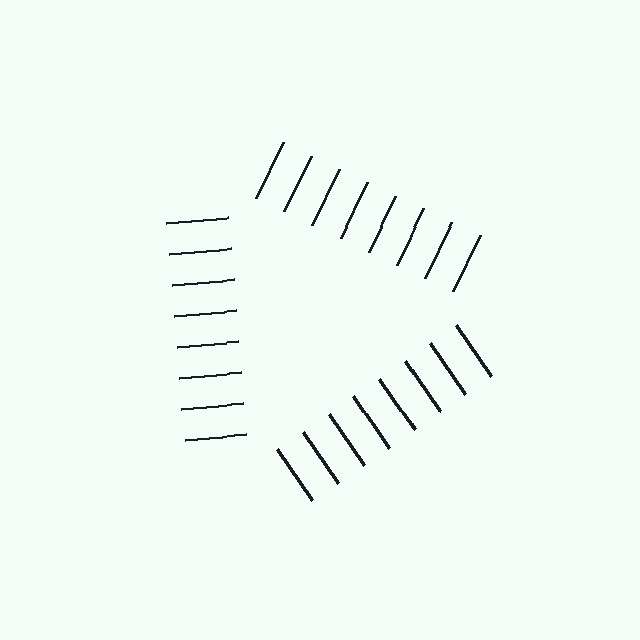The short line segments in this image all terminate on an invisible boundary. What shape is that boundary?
An illusory triangle — the line segments terminate on its edges but no continuous stroke is drawn.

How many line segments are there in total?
24 — 8 along each of the 3 edges.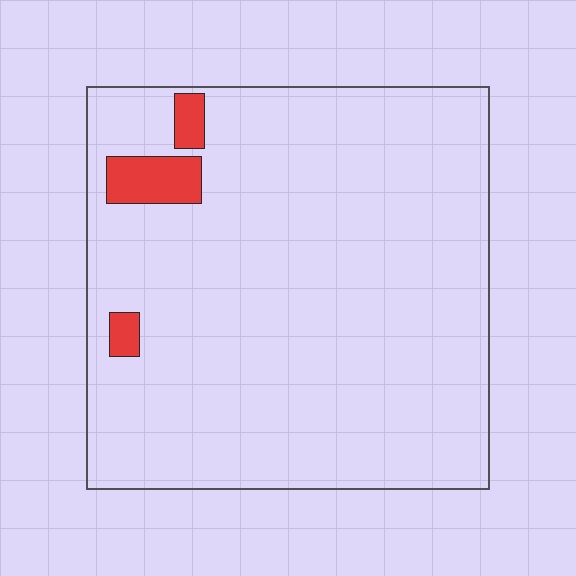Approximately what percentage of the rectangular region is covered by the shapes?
Approximately 5%.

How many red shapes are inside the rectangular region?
3.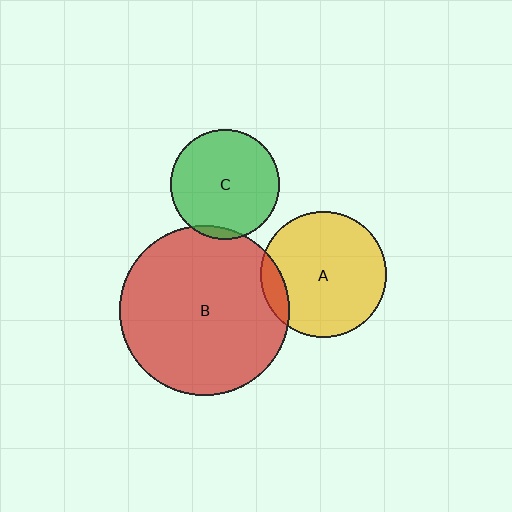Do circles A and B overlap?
Yes.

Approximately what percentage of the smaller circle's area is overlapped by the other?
Approximately 10%.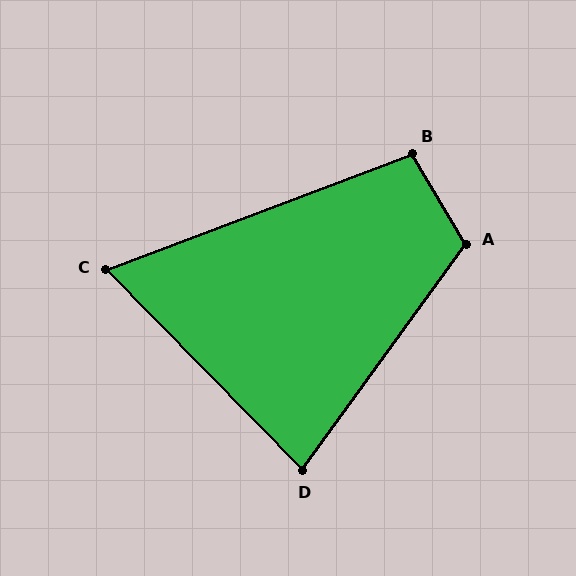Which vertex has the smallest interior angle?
C, at approximately 66 degrees.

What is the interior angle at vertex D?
Approximately 80 degrees (acute).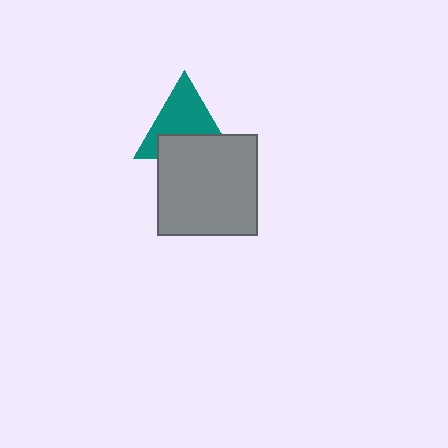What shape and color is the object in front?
The object in front is a gray square.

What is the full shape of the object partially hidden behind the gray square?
The partially hidden object is a teal triangle.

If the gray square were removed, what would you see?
You would see the complete teal triangle.